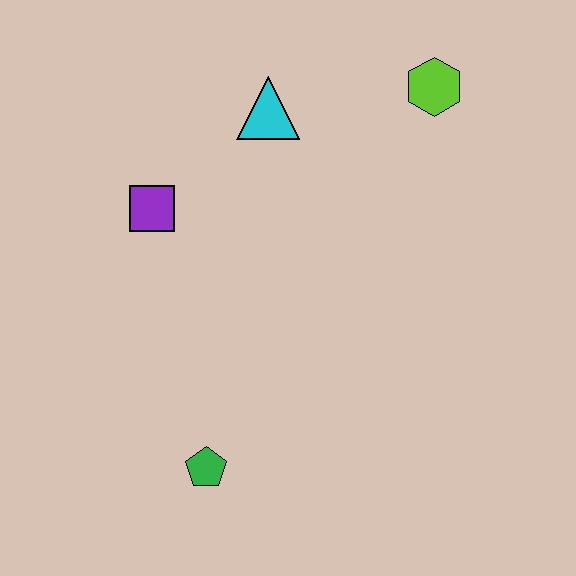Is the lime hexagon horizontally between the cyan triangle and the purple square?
No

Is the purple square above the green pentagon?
Yes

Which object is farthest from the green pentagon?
The lime hexagon is farthest from the green pentagon.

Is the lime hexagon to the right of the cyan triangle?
Yes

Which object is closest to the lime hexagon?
The cyan triangle is closest to the lime hexagon.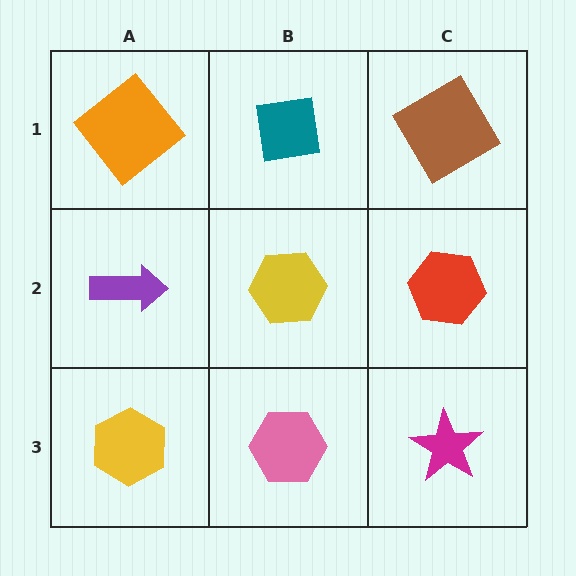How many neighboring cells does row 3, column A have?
2.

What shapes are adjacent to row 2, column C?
A brown diamond (row 1, column C), a magenta star (row 3, column C), a yellow hexagon (row 2, column B).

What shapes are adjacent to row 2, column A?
An orange diamond (row 1, column A), a yellow hexagon (row 3, column A), a yellow hexagon (row 2, column B).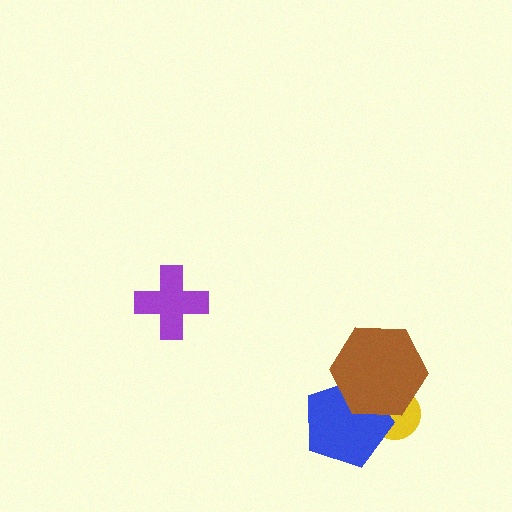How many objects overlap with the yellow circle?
2 objects overlap with the yellow circle.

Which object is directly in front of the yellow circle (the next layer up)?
The blue pentagon is directly in front of the yellow circle.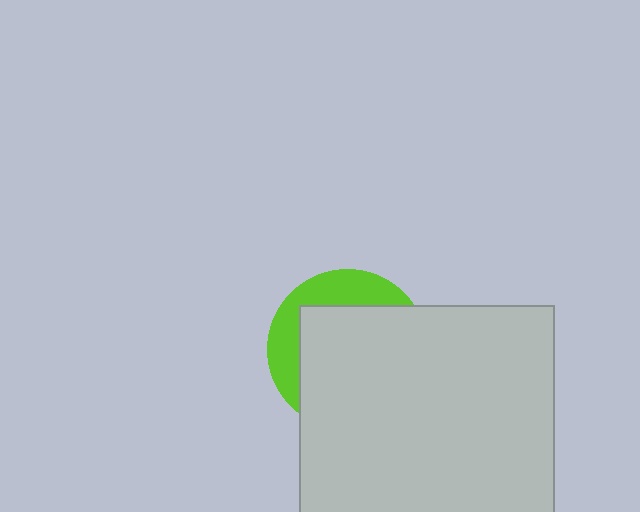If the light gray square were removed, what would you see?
You would see the complete lime circle.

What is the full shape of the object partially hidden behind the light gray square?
The partially hidden object is a lime circle.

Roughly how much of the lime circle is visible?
A small part of it is visible (roughly 30%).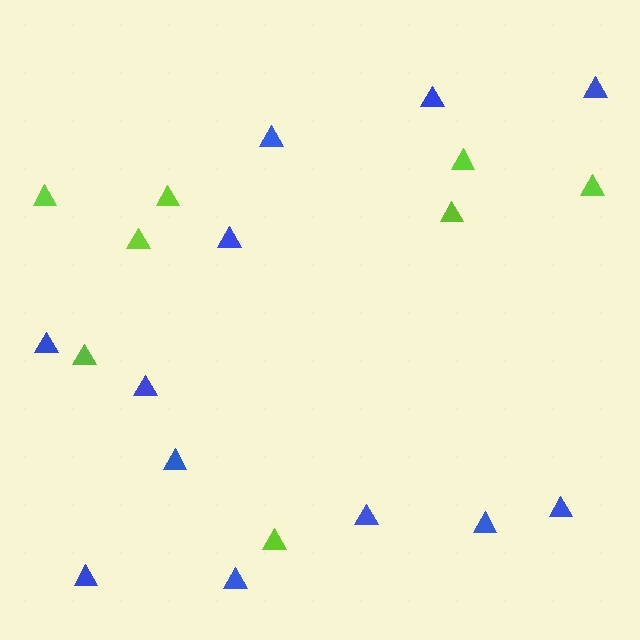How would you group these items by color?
There are 2 groups: one group of blue triangles (12) and one group of lime triangles (8).